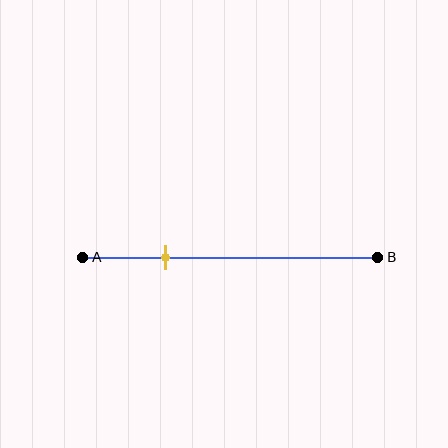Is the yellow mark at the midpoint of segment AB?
No, the mark is at about 30% from A, not at the 50% midpoint.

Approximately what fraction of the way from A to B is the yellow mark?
The yellow mark is approximately 30% of the way from A to B.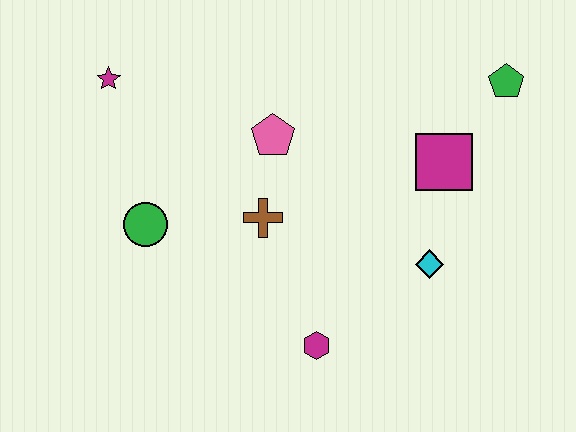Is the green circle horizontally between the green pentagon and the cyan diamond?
No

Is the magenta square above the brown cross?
Yes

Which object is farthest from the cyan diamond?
The magenta star is farthest from the cyan diamond.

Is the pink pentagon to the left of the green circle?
No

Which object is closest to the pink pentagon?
The brown cross is closest to the pink pentagon.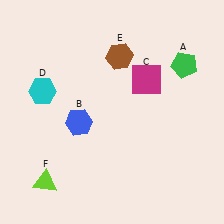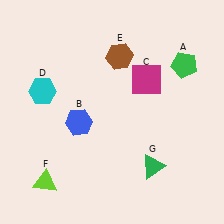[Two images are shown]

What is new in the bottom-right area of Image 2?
A green triangle (G) was added in the bottom-right area of Image 2.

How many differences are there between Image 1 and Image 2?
There is 1 difference between the two images.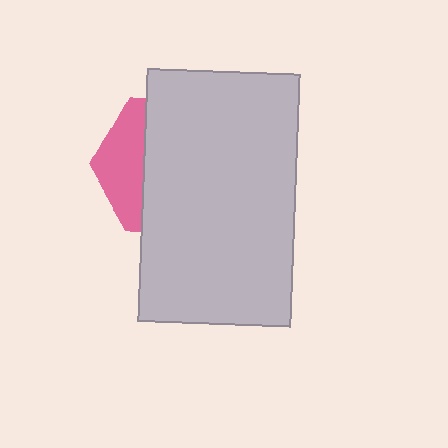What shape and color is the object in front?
The object in front is a light gray rectangle.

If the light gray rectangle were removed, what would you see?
You would see the complete pink hexagon.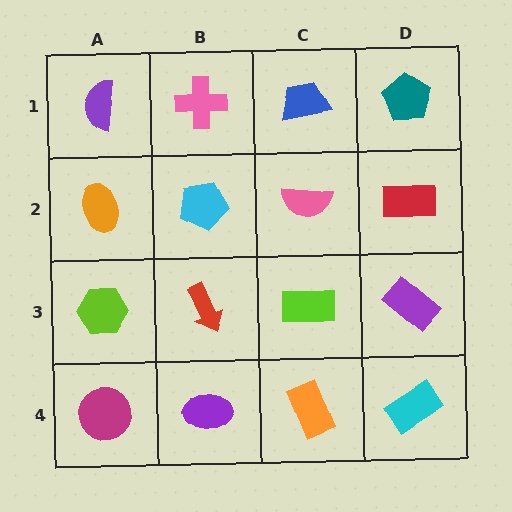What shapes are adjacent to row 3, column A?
An orange ellipse (row 2, column A), a magenta circle (row 4, column A), a red arrow (row 3, column B).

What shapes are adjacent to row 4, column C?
A lime rectangle (row 3, column C), a purple ellipse (row 4, column B), a cyan rectangle (row 4, column D).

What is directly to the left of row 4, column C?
A purple ellipse.